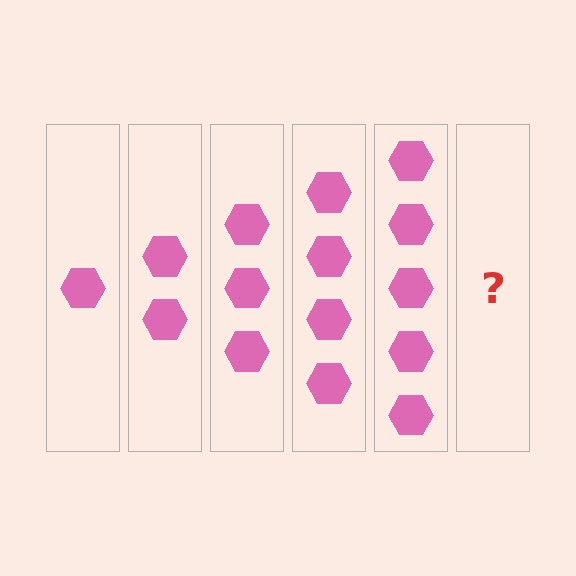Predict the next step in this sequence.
The next step is 6 hexagons.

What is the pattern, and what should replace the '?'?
The pattern is that each step adds one more hexagon. The '?' should be 6 hexagons.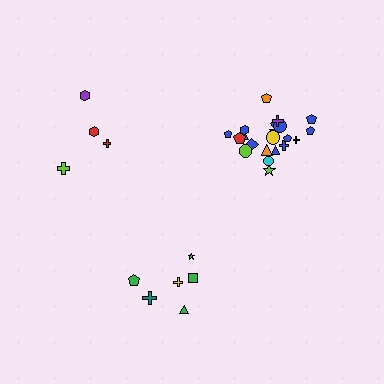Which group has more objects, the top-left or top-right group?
The top-right group.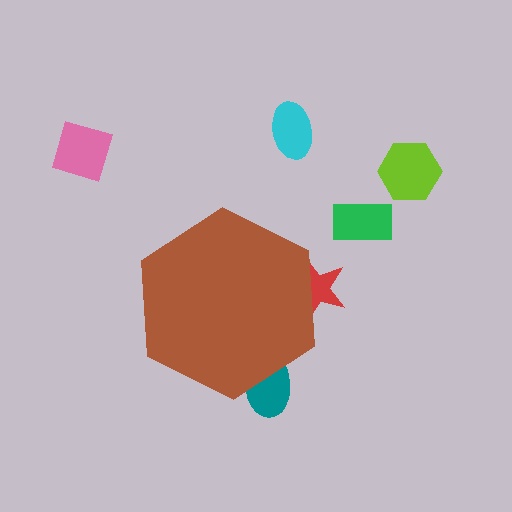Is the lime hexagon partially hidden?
No, the lime hexagon is fully visible.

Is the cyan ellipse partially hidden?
No, the cyan ellipse is fully visible.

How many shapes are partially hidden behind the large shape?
2 shapes are partially hidden.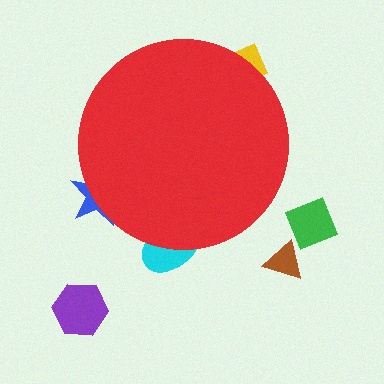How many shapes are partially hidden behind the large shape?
3 shapes are partially hidden.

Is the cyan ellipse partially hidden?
Yes, the cyan ellipse is partially hidden behind the red circle.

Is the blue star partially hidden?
Yes, the blue star is partially hidden behind the red circle.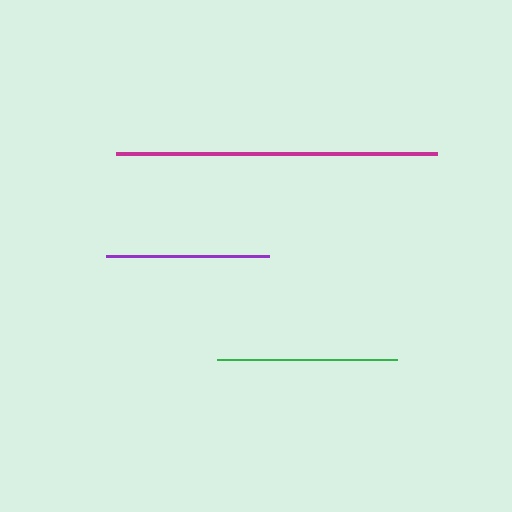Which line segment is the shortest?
The purple line is the shortest at approximately 163 pixels.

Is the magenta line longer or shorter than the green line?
The magenta line is longer than the green line.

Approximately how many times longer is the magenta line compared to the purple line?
The magenta line is approximately 2.0 times the length of the purple line.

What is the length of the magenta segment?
The magenta segment is approximately 321 pixels long.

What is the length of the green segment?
The green segment is approximately 180 pixels long.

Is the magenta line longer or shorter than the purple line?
The magenta line is longer than the purple line.